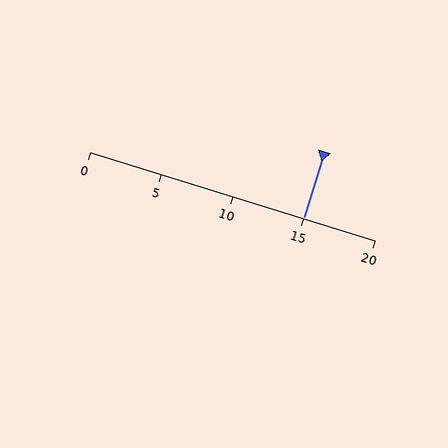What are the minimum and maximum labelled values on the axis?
The axis runs from 0 to 20.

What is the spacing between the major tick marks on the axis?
The major ticks are spaced 5 apart.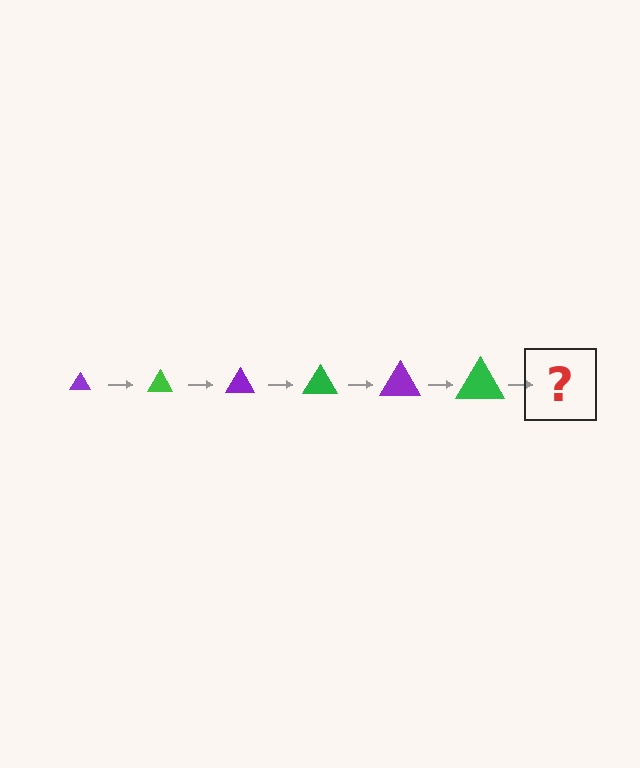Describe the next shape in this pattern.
It should be a purple triangle, larger than the previous one.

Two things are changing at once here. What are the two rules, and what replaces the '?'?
The two rules are that the triangle grows larger each step and the color cycles through purple and green. The '?' should be a purple triangle, larger than the previous one.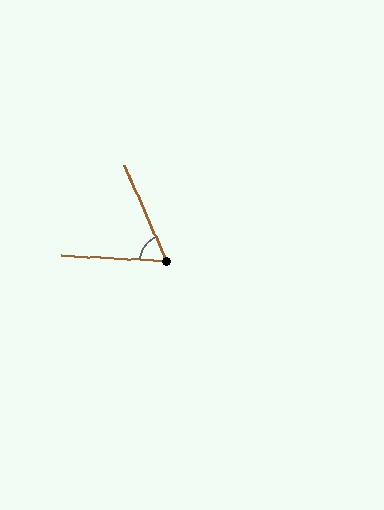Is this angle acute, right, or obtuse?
It is acute.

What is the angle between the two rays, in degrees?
Approximately 63 degrees.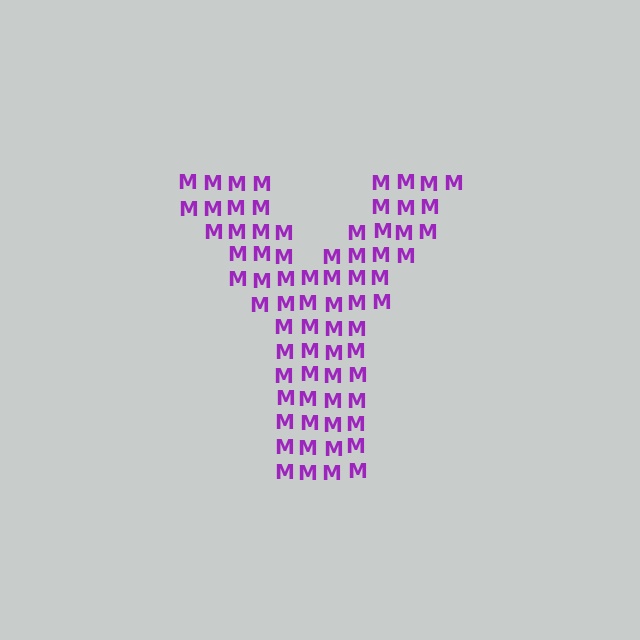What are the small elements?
The small elements are letter M's.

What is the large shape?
The large shape is the letter Y.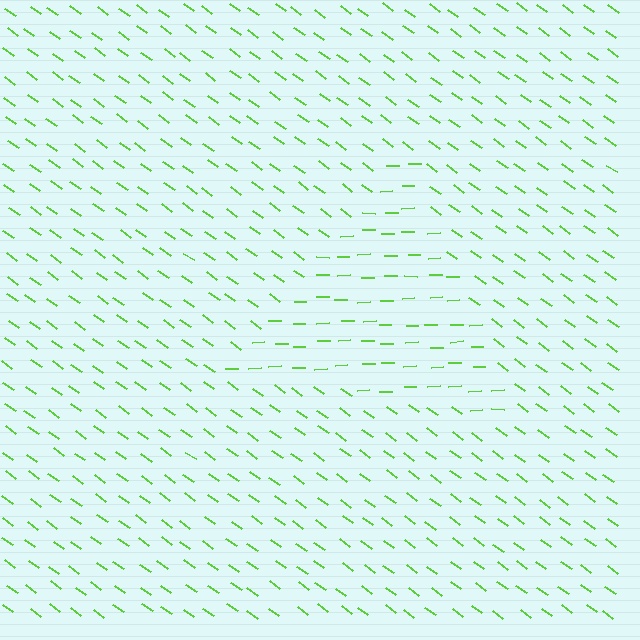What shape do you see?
I see a triangle.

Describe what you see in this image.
The image is filled with small lime line segments. A triangle region in the image has lines oriented differently from the surrounding lines, creating a visible texture boundary.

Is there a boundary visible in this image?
Yes, there is a texture boundary formed by a change in line orientation.